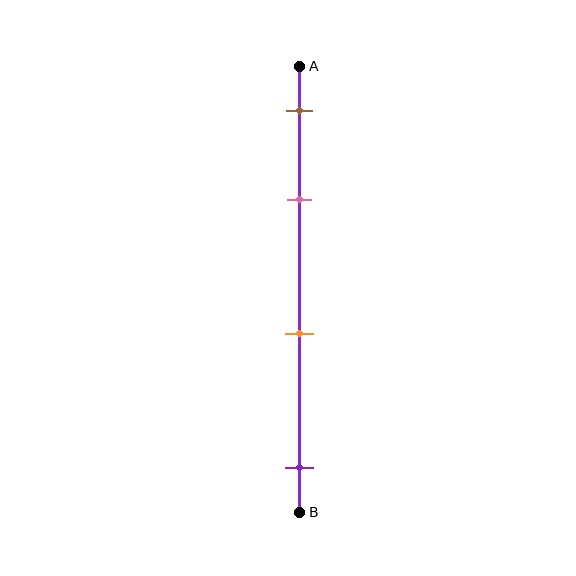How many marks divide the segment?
There are 4 marks dividing the segment.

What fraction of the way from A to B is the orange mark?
The orange mark is approximately 60% (0.6) of the way from A to B.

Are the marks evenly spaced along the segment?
No, the marks are not evenly spaced.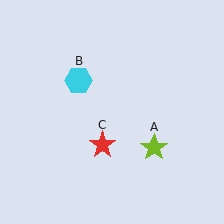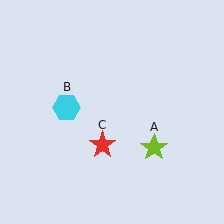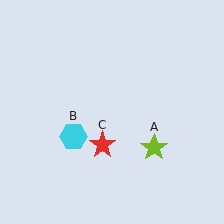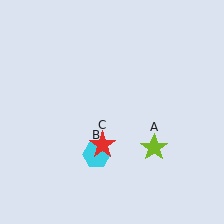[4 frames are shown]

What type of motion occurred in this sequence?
The cyan hexagon (object B) rotated counterclockwise around the center of the scene.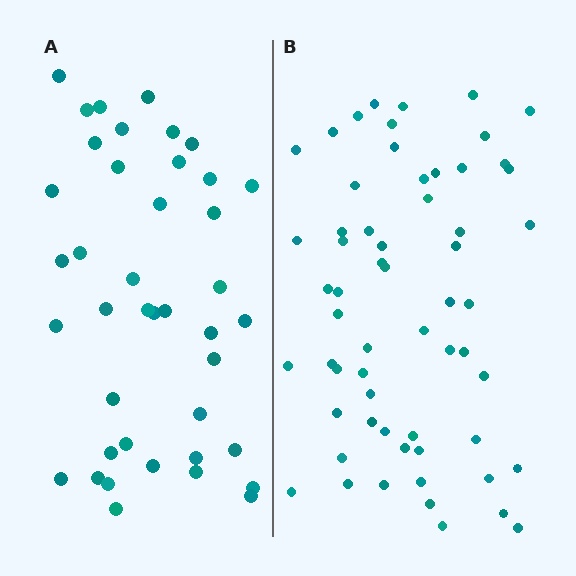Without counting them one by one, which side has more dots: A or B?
Region B (the right region) has more dots.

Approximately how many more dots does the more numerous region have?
Region B has approximately 20 more dots than region A.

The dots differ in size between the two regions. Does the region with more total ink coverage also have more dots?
No. Region A has more total ink coverage because its dots are larger, but region B actually contains more individual dots. Total area can be misleading — the number of items is what matters here.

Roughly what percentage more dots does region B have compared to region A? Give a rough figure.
About 45% more.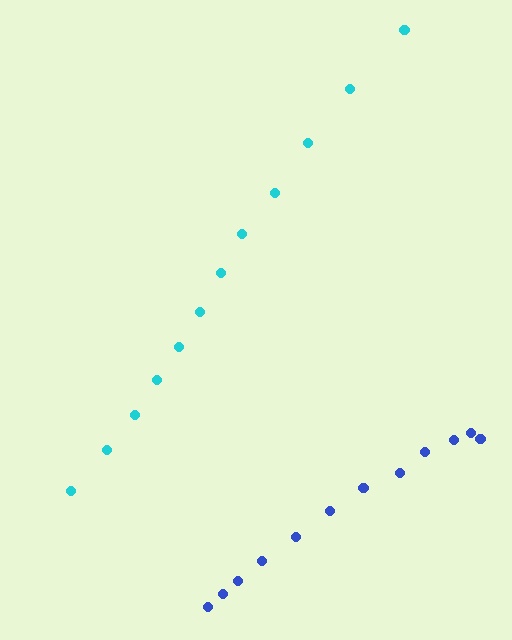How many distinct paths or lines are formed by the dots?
There are 2 distinct paths.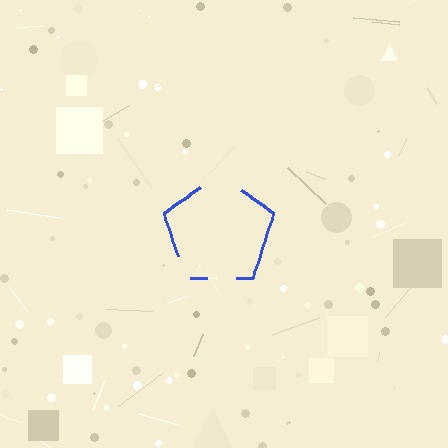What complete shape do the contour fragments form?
The contour fragments form a pentagon.